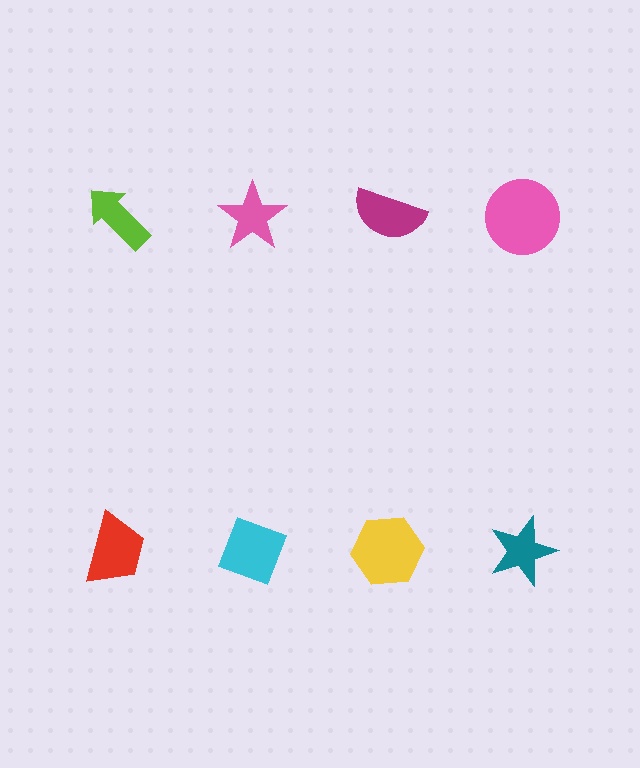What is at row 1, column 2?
A pink star.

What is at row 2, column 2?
A cyan diamond.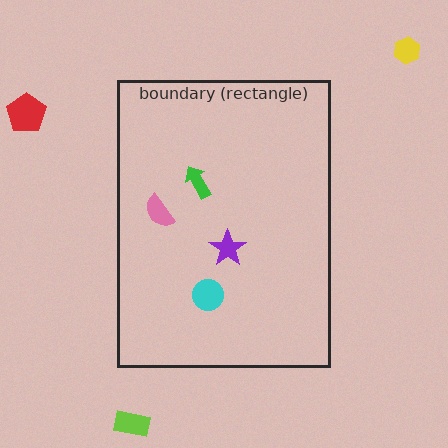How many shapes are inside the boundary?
4 inside, 3 outside.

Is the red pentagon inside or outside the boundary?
Outside.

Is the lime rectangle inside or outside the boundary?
Outside.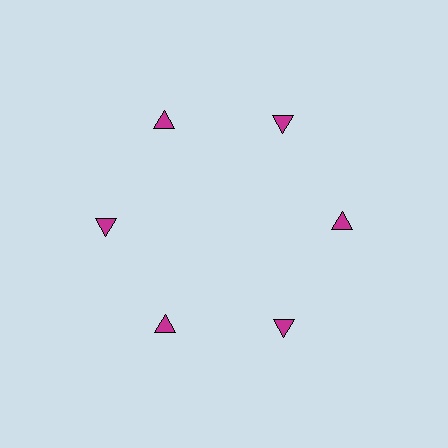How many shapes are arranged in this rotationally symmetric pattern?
There are 6 shapes, arranged in 6 groups of 1.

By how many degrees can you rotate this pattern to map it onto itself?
The pattern maps onto itself every 60 degrees of rotation.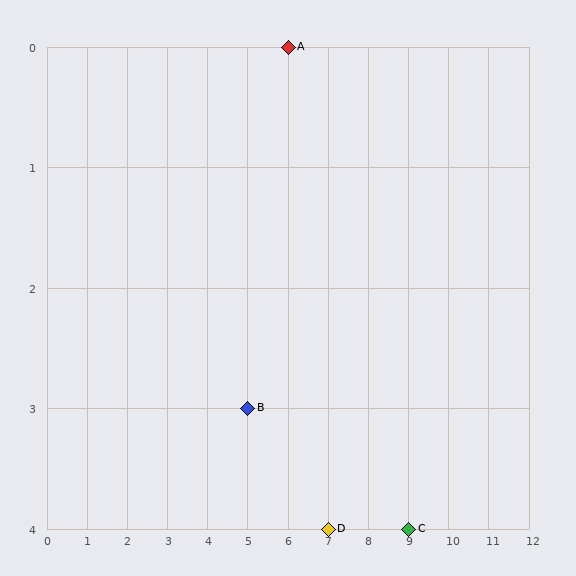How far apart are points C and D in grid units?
Points C and D are 2 columns apart.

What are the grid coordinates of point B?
Point B is at grid coordinates (5, 3).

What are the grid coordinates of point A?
Point A is at grid coordinates (6, 0).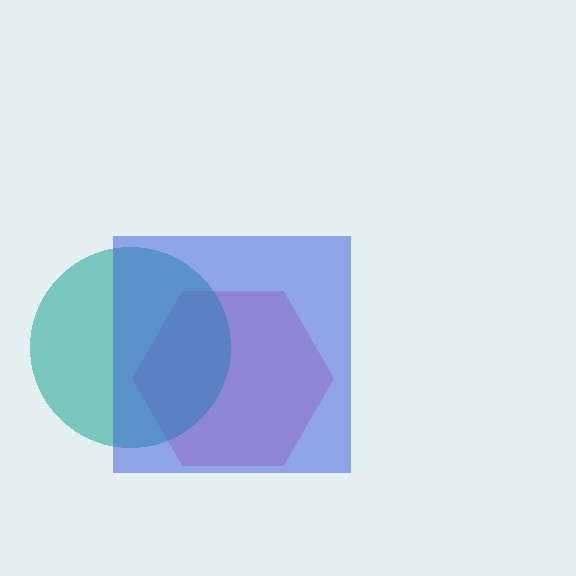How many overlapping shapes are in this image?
There are 3 overlapping shapes in the image.